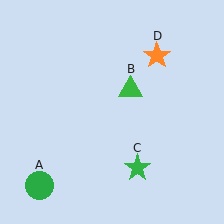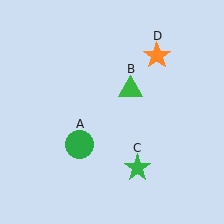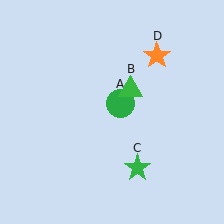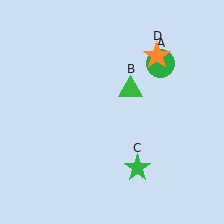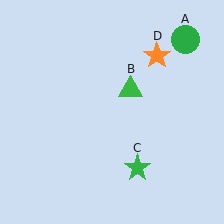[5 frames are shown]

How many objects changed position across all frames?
1 object changed position: green circle (object A).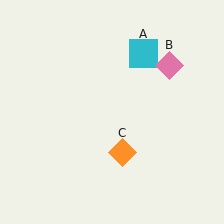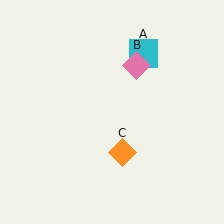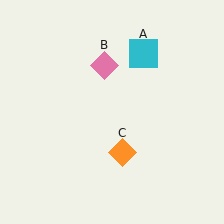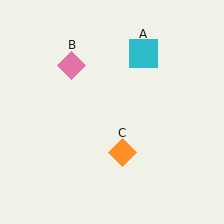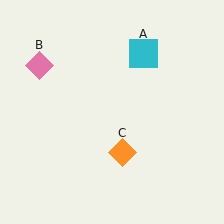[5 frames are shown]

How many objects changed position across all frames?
1 object changed position: pink diamond (object B).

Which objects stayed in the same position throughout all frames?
Cyan square (object A) and orange diamond (object C) remained stationary.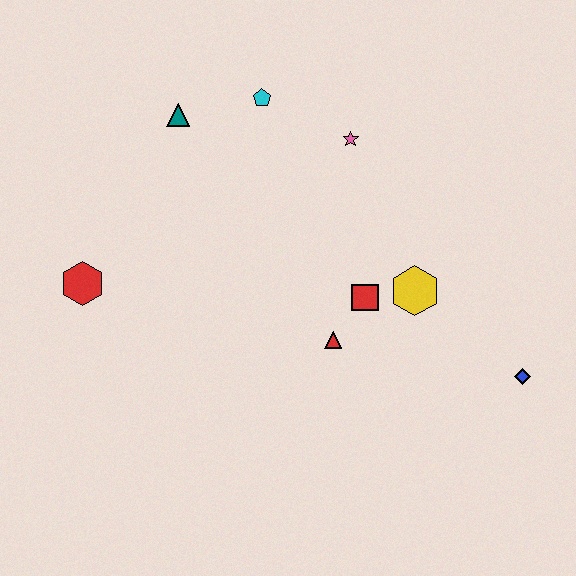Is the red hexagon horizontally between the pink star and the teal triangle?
No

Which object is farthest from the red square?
The red hexagon is farthest from the red square.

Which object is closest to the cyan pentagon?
The teal triangle is closest to the cyan pentagon.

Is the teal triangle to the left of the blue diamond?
Yes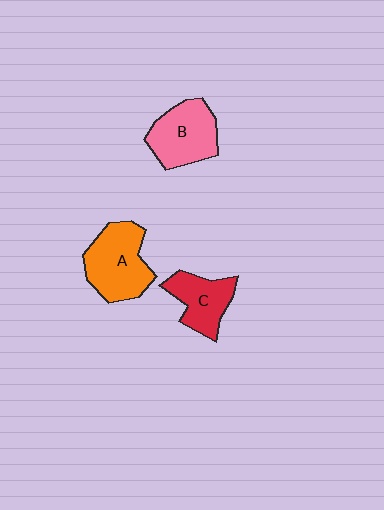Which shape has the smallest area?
Shape C (red).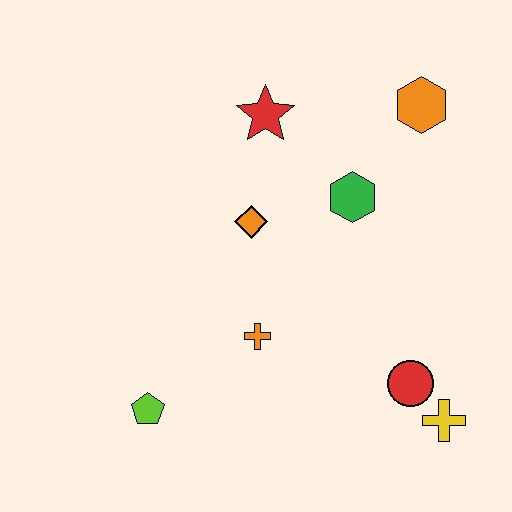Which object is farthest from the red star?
The yellow cross is farthest from the red star.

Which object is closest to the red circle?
The yellow cross is closest to the red circle.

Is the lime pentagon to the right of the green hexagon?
No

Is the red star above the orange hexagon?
No